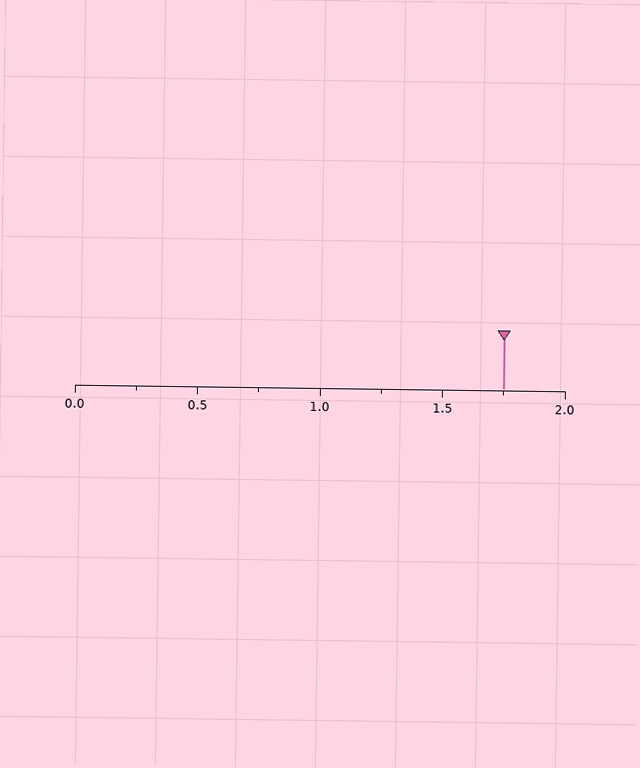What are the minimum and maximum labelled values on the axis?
The axis runs from 0.0 to 2.0.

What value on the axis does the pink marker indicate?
The marker indicates approximately 1.75.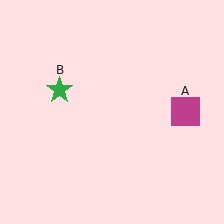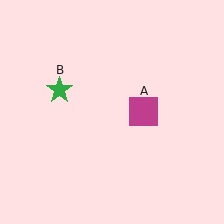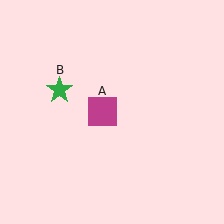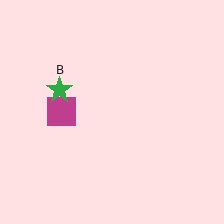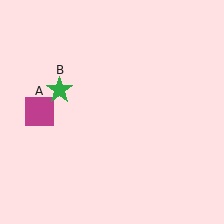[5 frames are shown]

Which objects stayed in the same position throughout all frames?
Green star (object B) remained stationary.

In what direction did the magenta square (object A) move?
The magenta square (object A) moved left.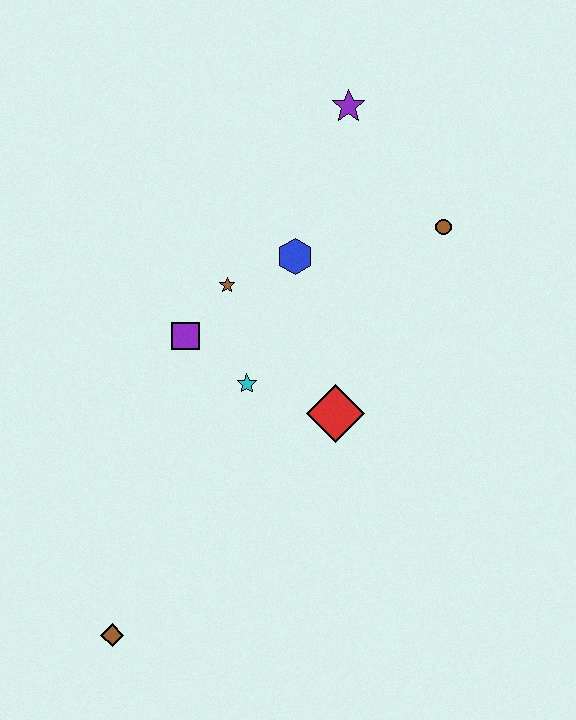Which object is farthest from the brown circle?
The brown diamond is farthest from the brown circle.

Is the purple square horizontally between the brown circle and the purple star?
No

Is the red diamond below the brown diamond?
No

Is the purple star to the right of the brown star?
Yes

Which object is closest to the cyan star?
The purple square is closest to the cyan star.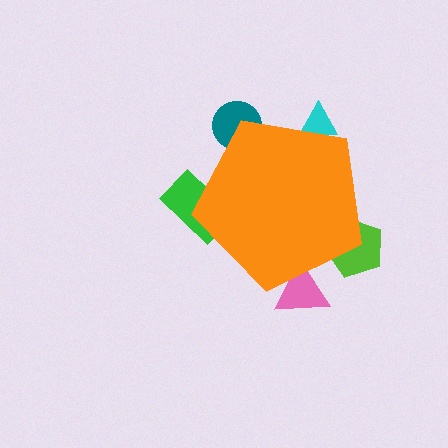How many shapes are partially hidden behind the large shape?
5 shapes are partially hidden.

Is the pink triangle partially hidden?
Yes, the pink triangle is partially hidden behind the orange pentagon.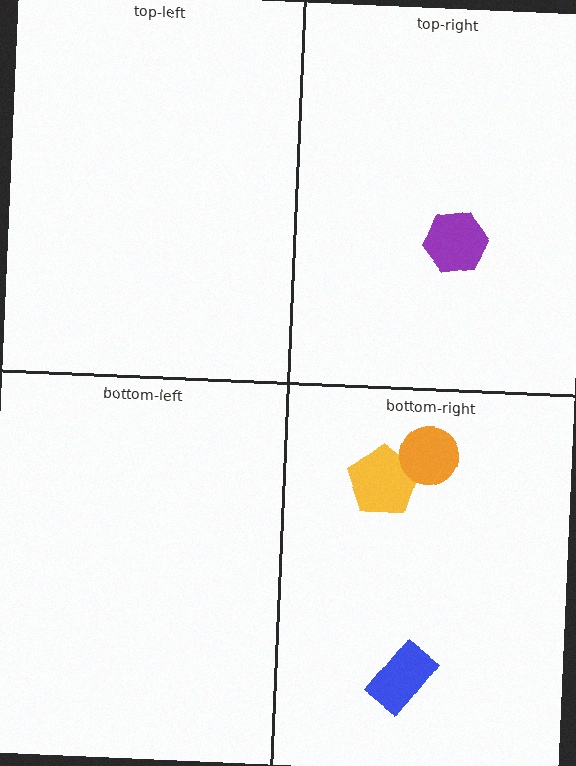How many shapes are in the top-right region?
1.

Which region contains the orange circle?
The bottom-right region.